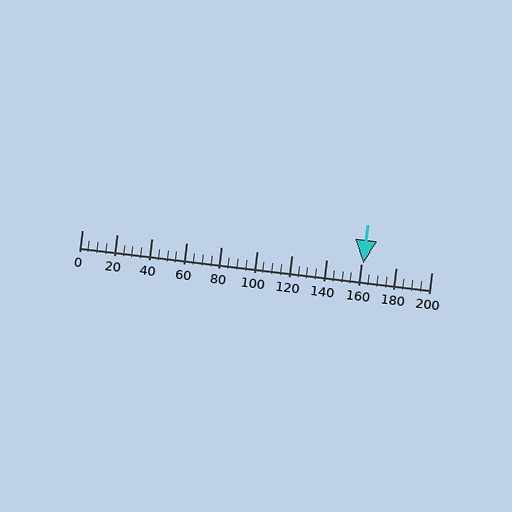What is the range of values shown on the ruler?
The ruler shows values from 0 to 200.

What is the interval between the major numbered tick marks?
The major tick marks are spaced 20 units apart.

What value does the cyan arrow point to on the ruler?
The cyan arrow points to approximately 161.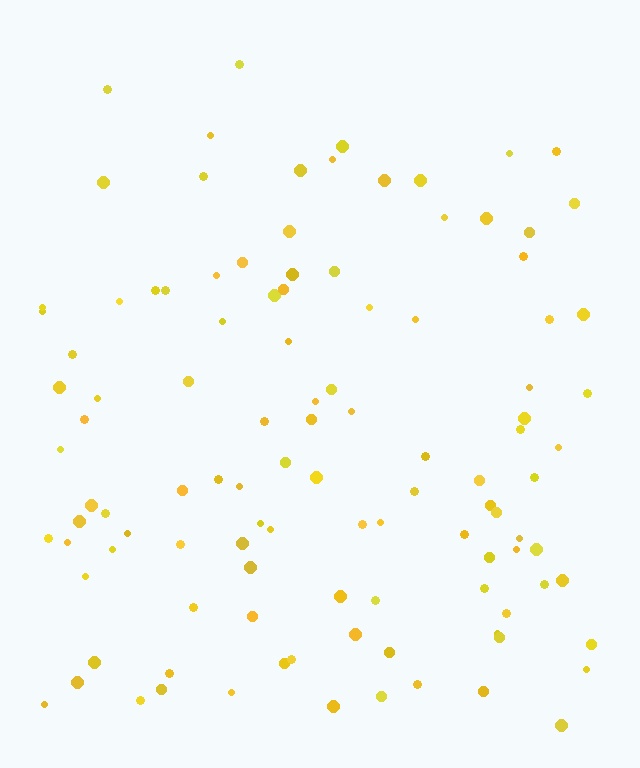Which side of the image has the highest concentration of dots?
The bottom.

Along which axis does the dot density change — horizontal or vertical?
Vertical.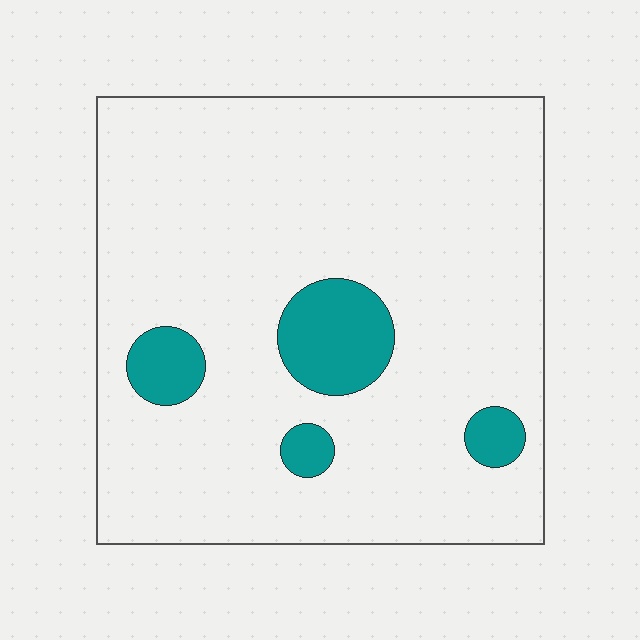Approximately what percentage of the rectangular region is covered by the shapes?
Approximately 10%.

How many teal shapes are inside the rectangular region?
4.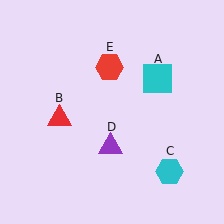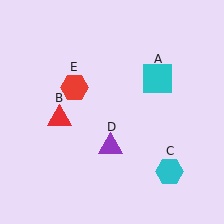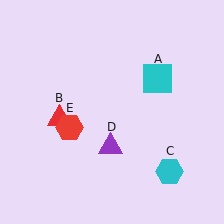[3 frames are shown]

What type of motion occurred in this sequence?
The red hexagon (object E) rotated counterclockwise around the center of the scene.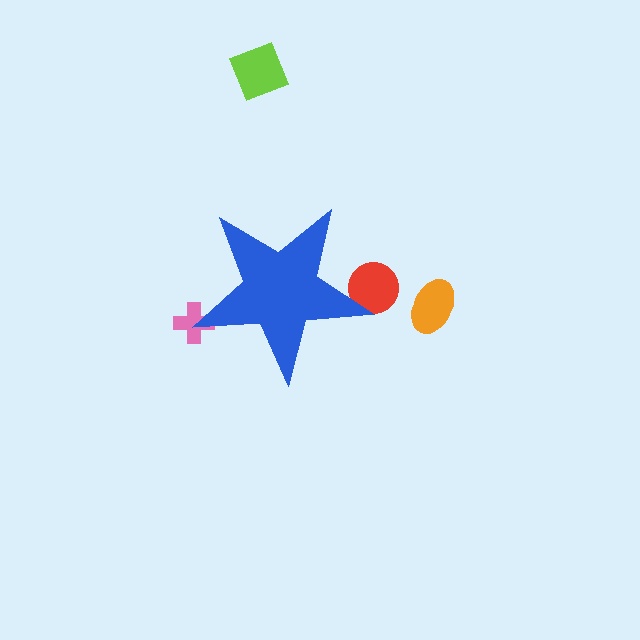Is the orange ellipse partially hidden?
No, the orange ellipse is fully visible.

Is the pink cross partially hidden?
Yes, the pink cross is partially hidden behind the blue star.